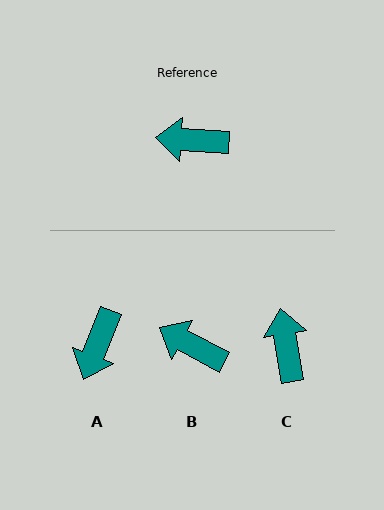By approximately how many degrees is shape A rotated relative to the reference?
Approximately 72 degrees counter-clockwise.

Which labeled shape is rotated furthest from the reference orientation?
C, about 77 degrees away.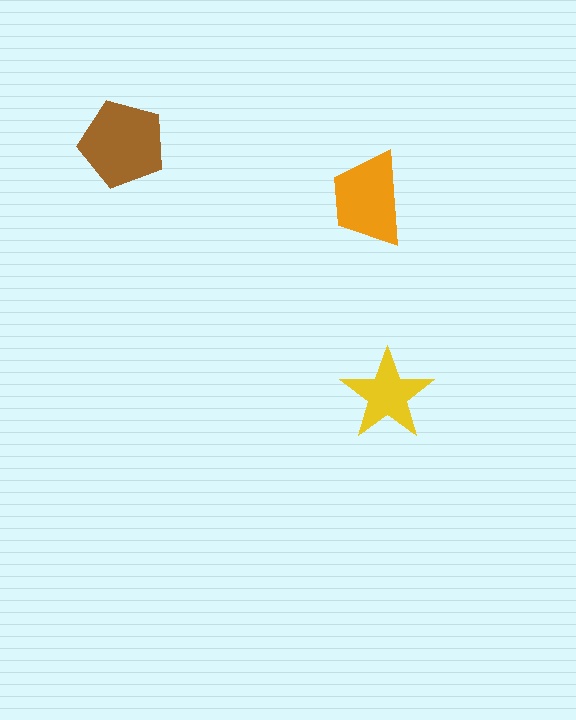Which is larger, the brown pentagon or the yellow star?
The brown pentagon.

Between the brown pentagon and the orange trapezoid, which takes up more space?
The brown pentagon.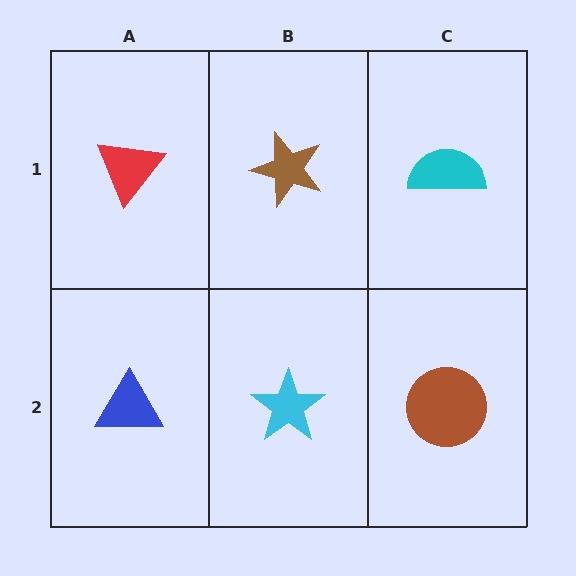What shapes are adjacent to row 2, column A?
A red triangle (row 1, column A), a cyan star (row 2, column B).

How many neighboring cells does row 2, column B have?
3.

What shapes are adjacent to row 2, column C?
A cyan semicircle (row 1, column C), a cyan star (row 2, column B).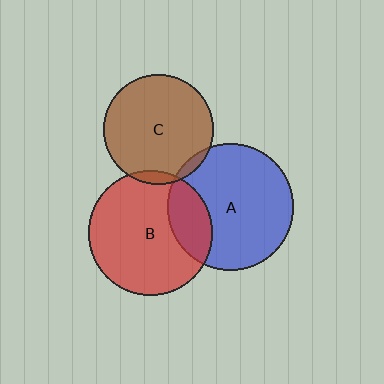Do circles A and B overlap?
Yes.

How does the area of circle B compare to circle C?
Approximately 1.3 times.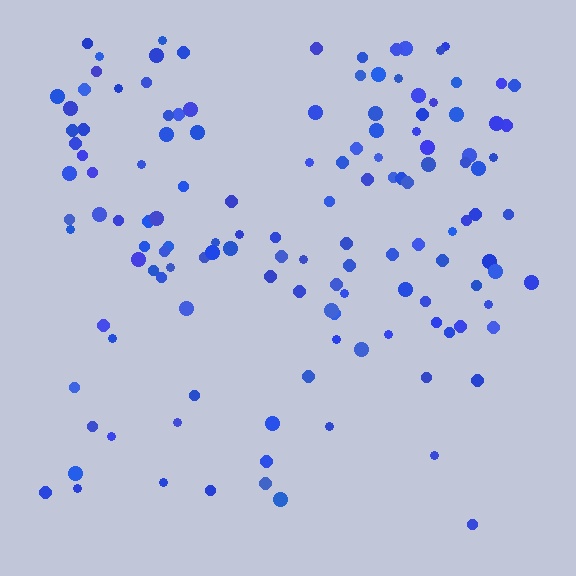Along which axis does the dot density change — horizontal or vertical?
Vertical.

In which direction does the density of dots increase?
From bottom to top, with the top side densest.